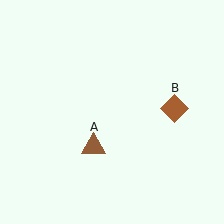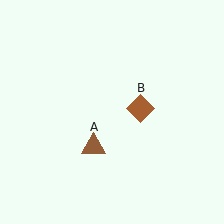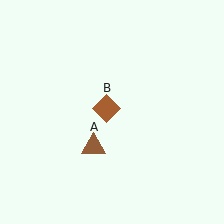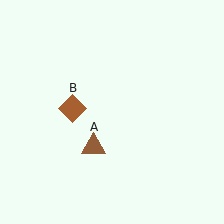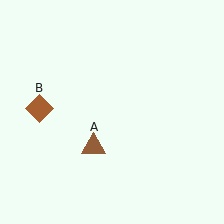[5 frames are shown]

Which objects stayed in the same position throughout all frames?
Brown triangle (object A) remained stationary.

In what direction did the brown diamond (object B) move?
The brown diamond (object B) moved left.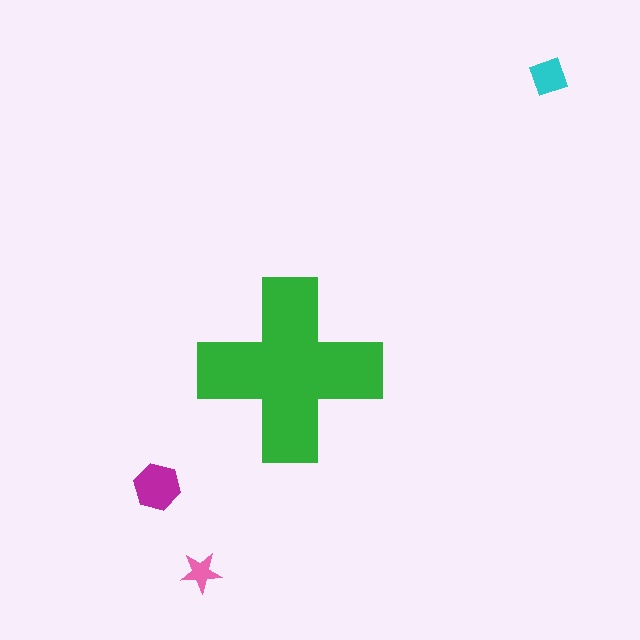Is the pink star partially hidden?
No, the pink star is fully visible.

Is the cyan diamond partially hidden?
No, the cyan diamond is fully visible.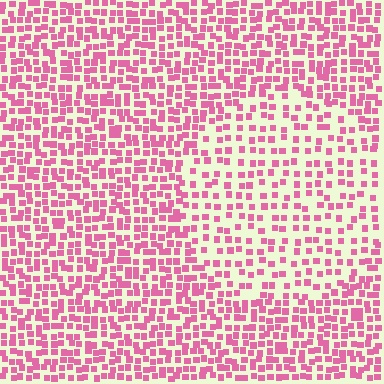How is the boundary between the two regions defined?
The boundary is defined by a change in element density (approximately 1.8x ratio). All elements are the same color, size, and shape.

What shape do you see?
I see a circle.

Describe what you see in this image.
The image contains small pink elements arranged at two different densities. A circle-shaped region is visible where the elements are less densely packed than the surrounding area.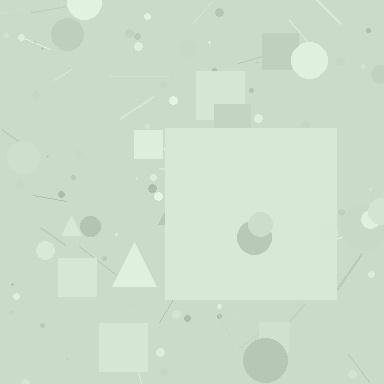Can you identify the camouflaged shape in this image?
The camouflaged shape is a square.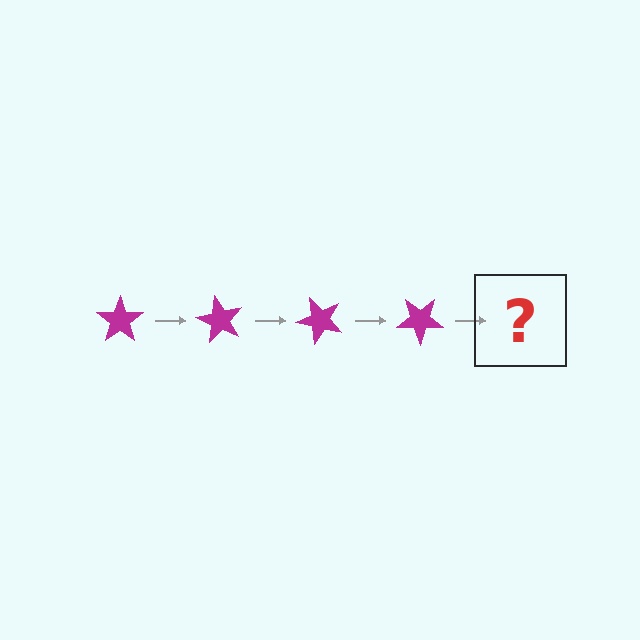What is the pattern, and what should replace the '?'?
The pattern is that the star rotates 60 degrees each step. The '?' should be a magenta star rotated 240 degrees.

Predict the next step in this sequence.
The next step is a magenta star rotated 240 degrees.